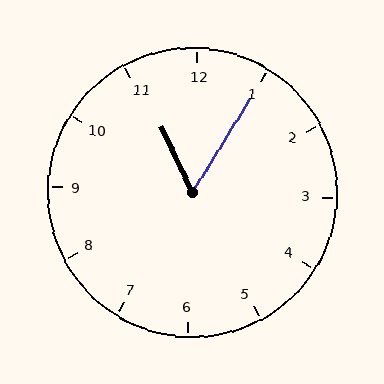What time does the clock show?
11:05.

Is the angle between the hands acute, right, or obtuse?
It is acute.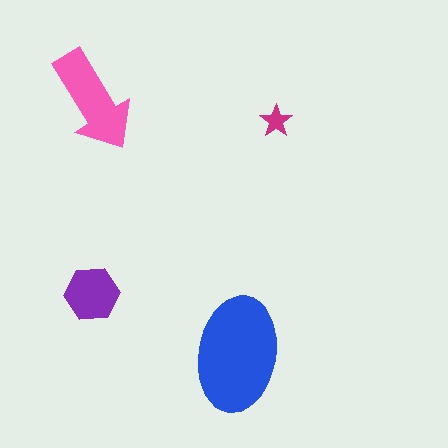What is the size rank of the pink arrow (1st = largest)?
2nd.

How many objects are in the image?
There are 4 objects in the image.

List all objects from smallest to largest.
The magenta star, the purple hexagon, the pink arrow, the blue ellipse.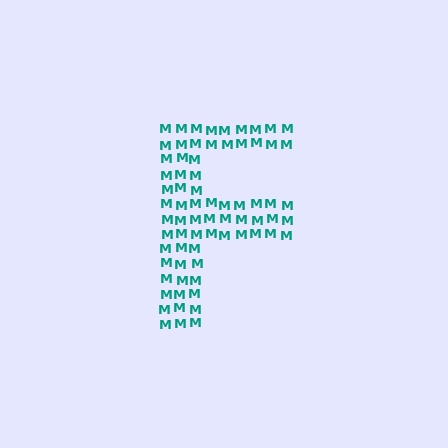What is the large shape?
The large shape is the letter F.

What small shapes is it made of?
It is made of small letter M's.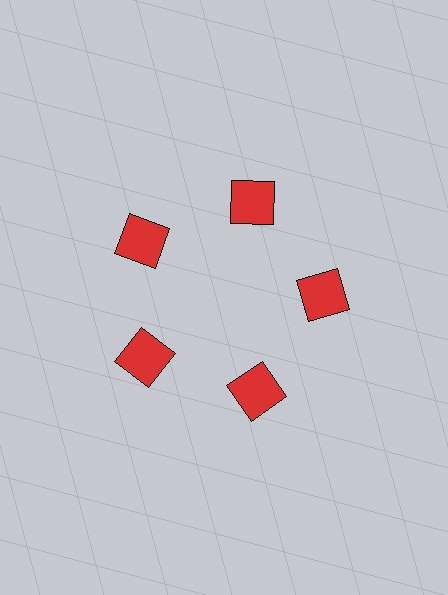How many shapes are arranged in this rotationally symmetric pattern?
There are 5 shapes, arranged in 5 groups of 1.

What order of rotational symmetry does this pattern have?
This pattern has 5-fold rotational symmetry.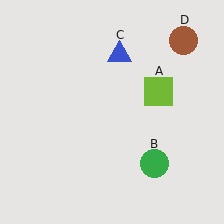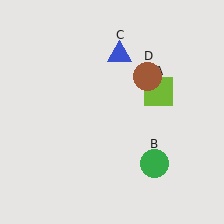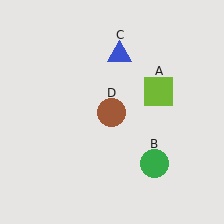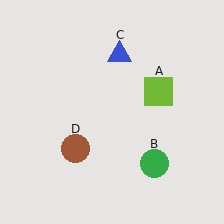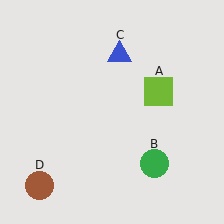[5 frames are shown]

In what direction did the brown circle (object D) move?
The brown circle (object D) moved down and to the left.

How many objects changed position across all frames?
1 object changed position: brown circle (object D).